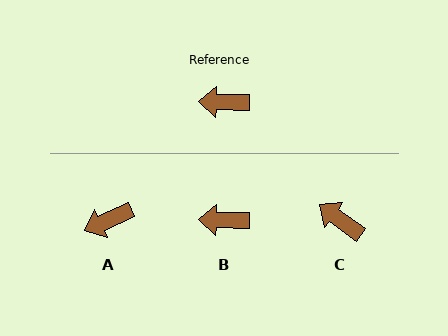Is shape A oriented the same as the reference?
No, it is off by about 26 degrees.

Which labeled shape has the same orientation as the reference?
B.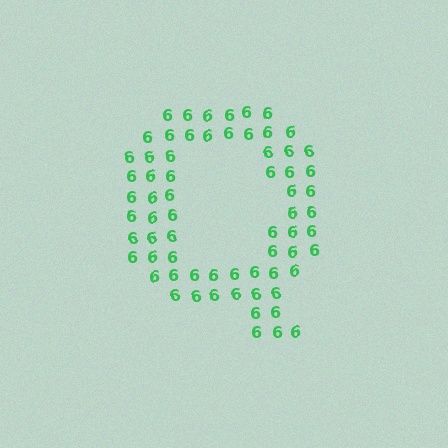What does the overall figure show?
The overall figure shows the letter Q.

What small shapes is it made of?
It is made of small digit 6's.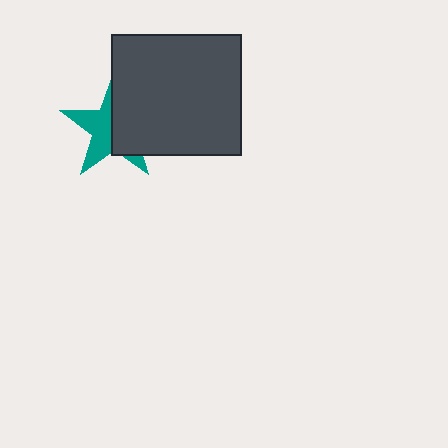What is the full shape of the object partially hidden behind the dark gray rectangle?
The partially hidden object is a teal star.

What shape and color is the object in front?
The object in front is a dark gray rectangle.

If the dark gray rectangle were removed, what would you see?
You would see the complete teal star.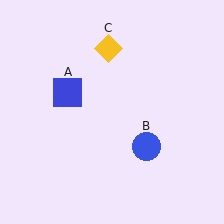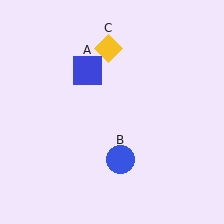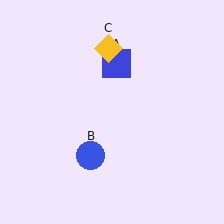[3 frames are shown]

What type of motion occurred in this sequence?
The blue square (object A), blue circle (object B) rotated clockwise around the center of the scene.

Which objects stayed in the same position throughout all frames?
Yellow diamond (object C) remained stationary.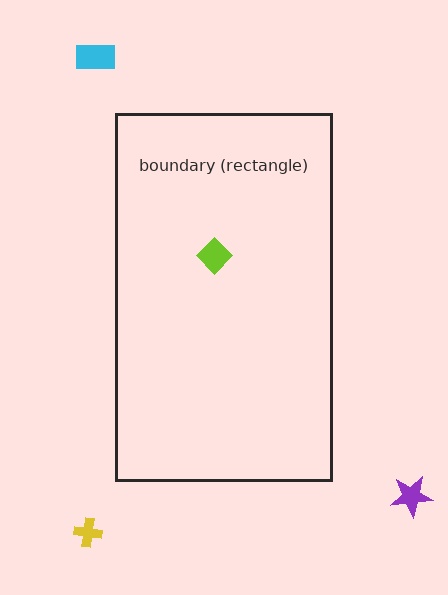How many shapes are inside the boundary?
1 inside, 3 outside.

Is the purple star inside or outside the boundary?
Outside.